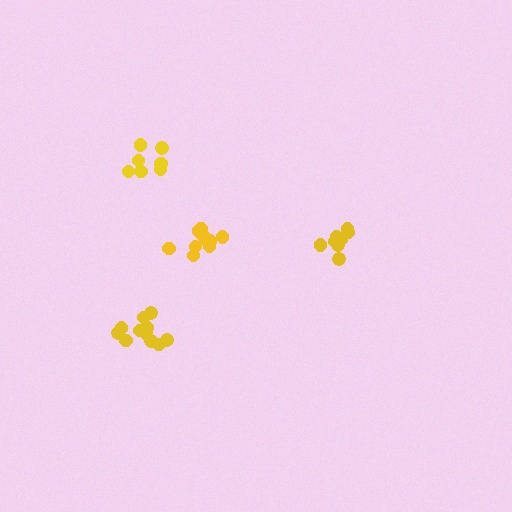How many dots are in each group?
Group 1: 7 dots, Group 2: 11 dots, Group 3: 11 dots, Group 4: 8 dots (37 total).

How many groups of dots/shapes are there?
There are 4 groups.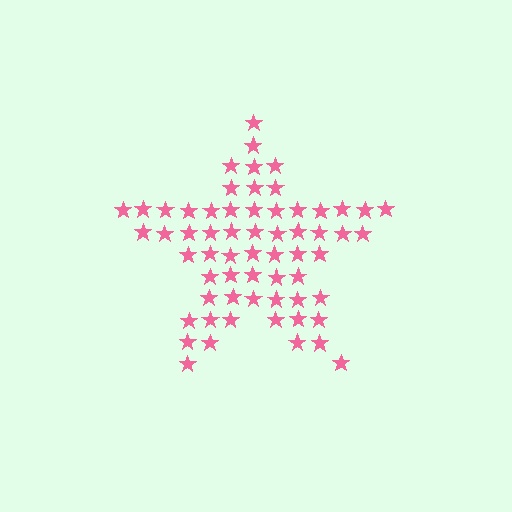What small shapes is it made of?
It is made of small stars.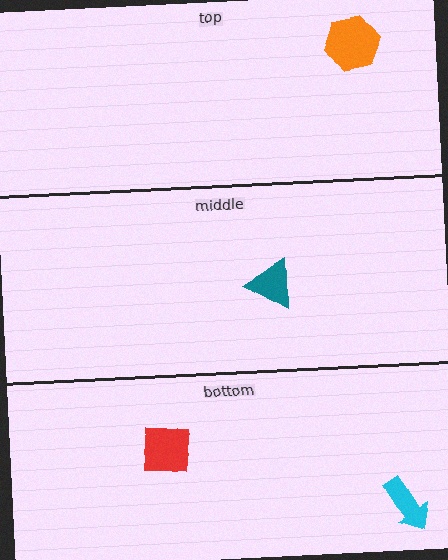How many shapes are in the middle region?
1.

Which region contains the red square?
The bottom region.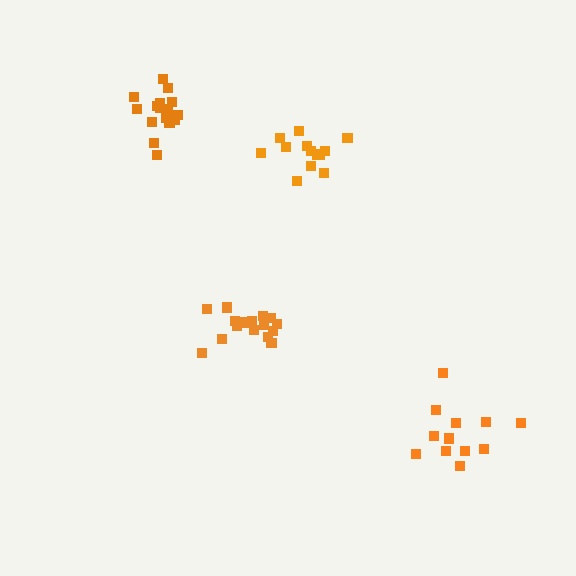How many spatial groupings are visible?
There are 4 spatial groupings.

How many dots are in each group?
Group 1: 18 dots, Group 2: 14 dots, Group 3: 12 dots, Group 4: 18 dots (62 total).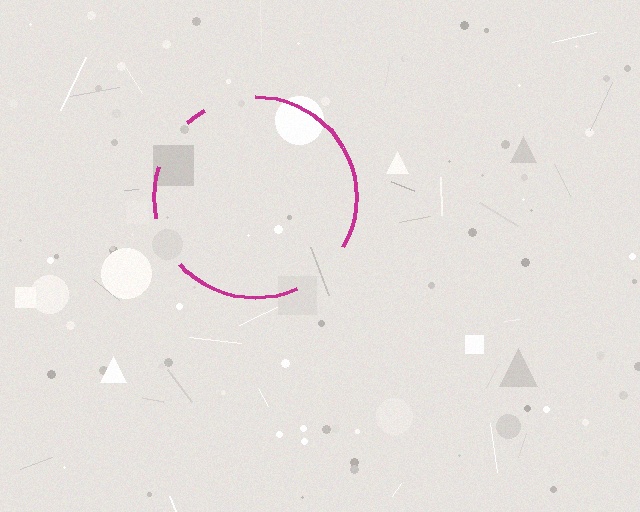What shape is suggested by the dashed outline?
The dashed outline suggests a circle.